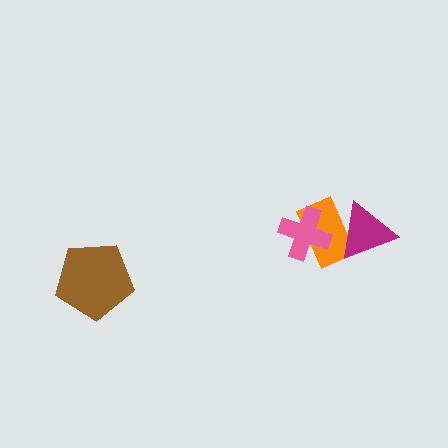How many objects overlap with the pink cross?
1 object overlaps with the pink cross.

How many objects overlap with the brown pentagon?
0 objects overlap with the brown pentagon.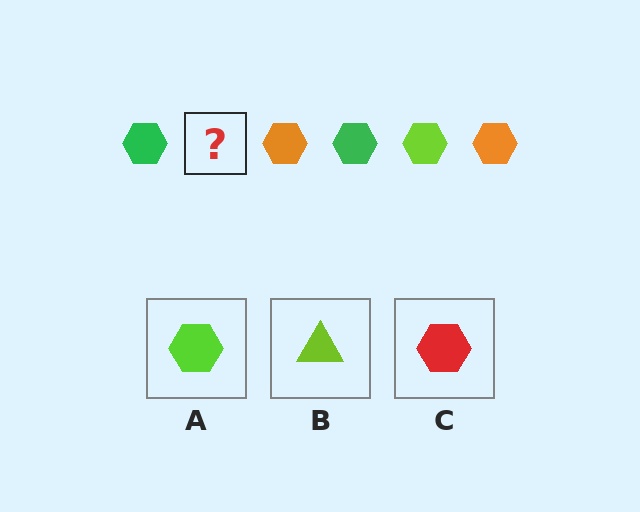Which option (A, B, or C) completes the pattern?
A.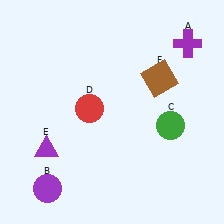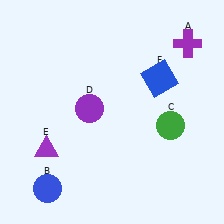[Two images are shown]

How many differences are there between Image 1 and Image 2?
There are 3 differences between the two images.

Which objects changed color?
B changed from purple to blue. D changed from red to purple. F changed from brown to blue.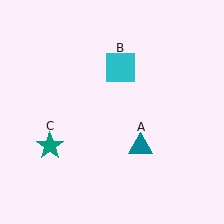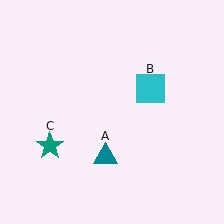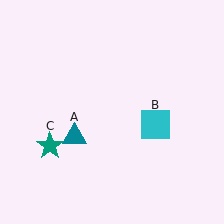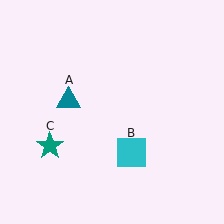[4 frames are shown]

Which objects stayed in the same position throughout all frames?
Teal star (object C) remained stationary.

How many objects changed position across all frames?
2 objects changed position: teal triangle (object A), cyan square (object B).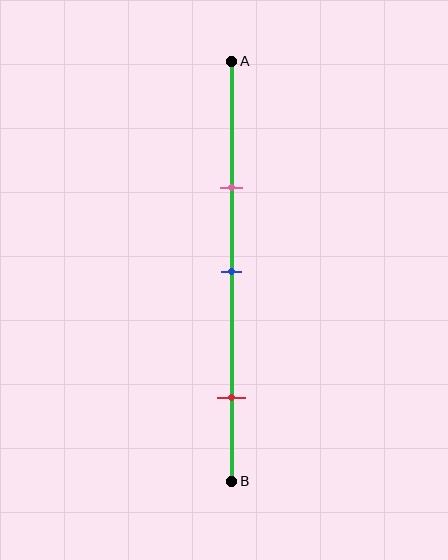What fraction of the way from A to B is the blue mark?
The blue mark is approximately 50% (0.5) of the way from A to B.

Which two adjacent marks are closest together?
The pink and blue marks are the closest adjacent pair.